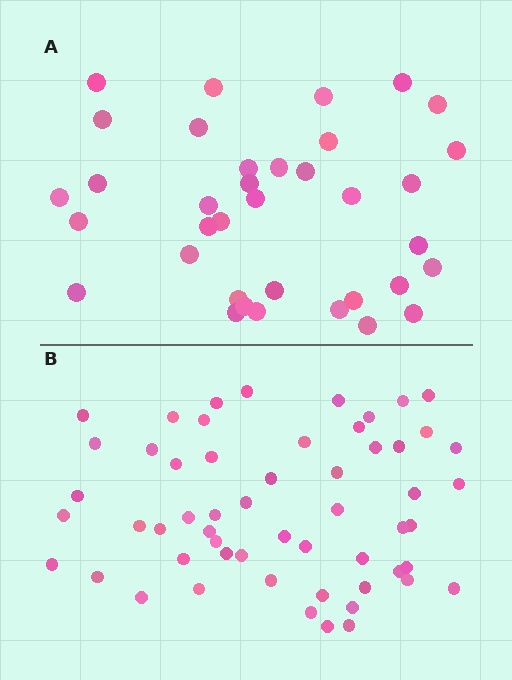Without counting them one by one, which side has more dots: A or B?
Region B (the bottom region) has more dots.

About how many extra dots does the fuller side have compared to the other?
Region B has approximately 20 more dots than region A.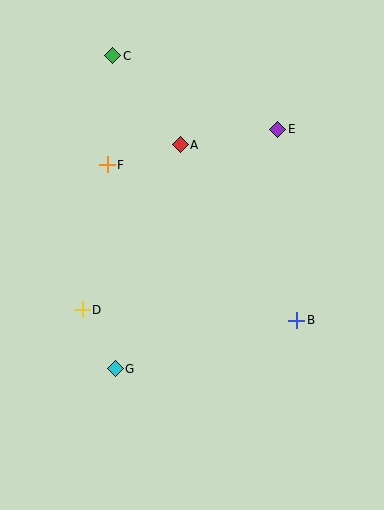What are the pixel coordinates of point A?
Point A is at (180, 145).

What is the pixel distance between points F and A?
The distance between F and A is 76 pixels.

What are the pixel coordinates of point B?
Point B is at (297, 320).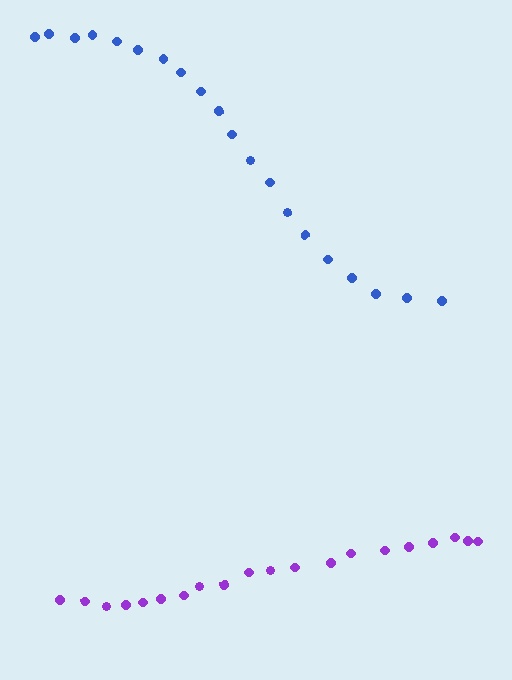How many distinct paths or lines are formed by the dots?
There are 2 distinct paths.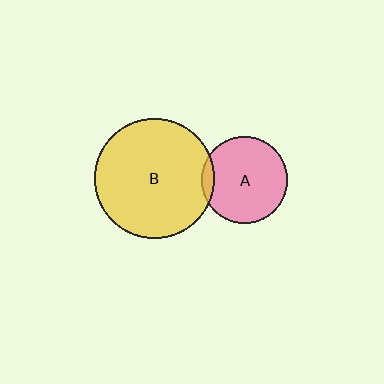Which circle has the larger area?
Circle B (yellow).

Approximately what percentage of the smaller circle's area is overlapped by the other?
Approximately 5%.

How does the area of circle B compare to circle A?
Approximately 1.9 times.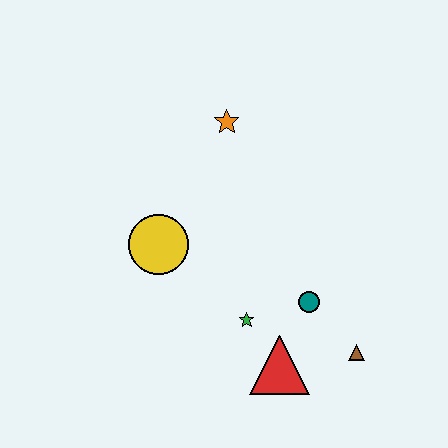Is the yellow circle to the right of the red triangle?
No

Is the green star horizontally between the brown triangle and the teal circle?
No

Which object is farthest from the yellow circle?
The brown triangle is farthest from the yellow circle.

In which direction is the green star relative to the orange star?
The green star is below the orange star.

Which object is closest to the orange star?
The yellow circle is closest to the orange star.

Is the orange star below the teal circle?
No